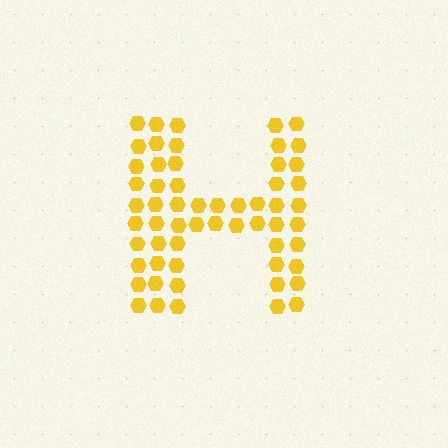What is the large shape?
The large shape is the letter H.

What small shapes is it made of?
It is made of small hexagons.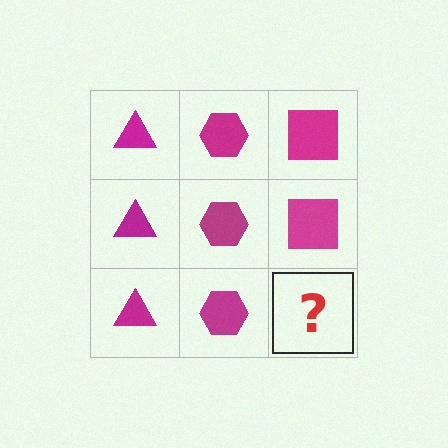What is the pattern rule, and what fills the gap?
The rule is that each column has a consistent shape. The gap should be filled with a magenta square.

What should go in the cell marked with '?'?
The missing cell should contain a magenta square.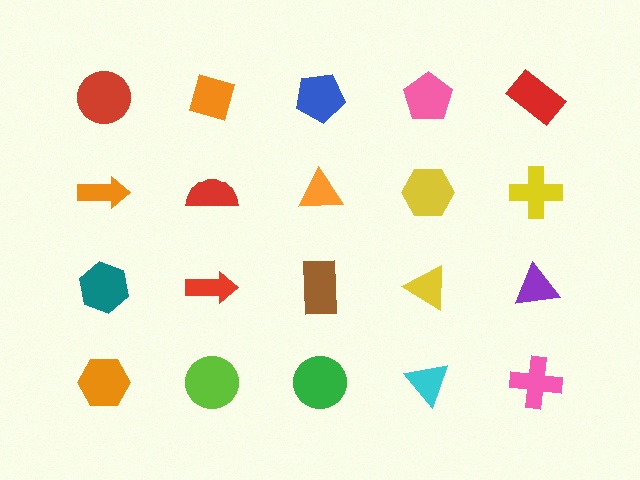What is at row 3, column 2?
A red arrow.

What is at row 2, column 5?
A yellow cross.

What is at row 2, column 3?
An orange triangle.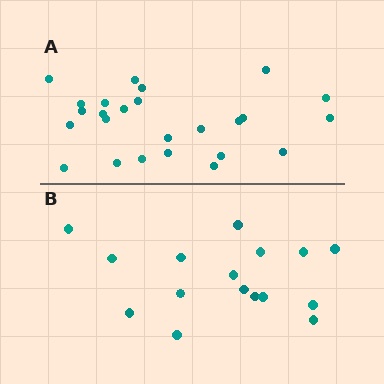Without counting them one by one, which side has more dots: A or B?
Region A (the top region) has more dots.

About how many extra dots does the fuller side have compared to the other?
Region A has roughly 8 or so more dots than region B.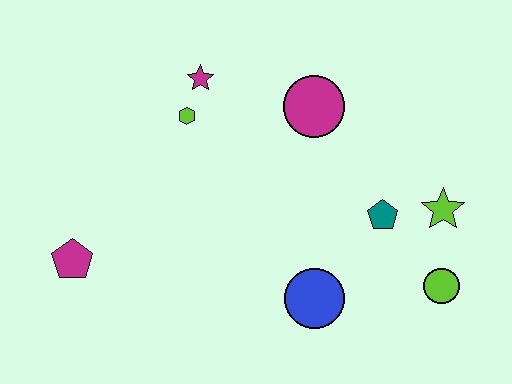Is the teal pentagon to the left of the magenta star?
No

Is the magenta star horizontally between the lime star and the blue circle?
No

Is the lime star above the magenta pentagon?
Yes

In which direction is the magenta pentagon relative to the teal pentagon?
The magenta pentagon is to the left of the teal pentagon.